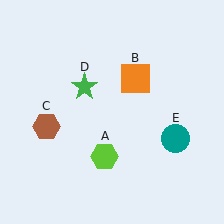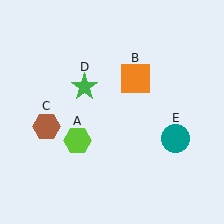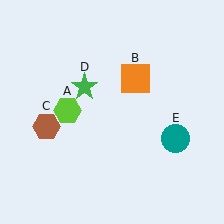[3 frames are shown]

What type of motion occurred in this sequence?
The lime hexagon (object A) rotated clockwise around the center of the scene.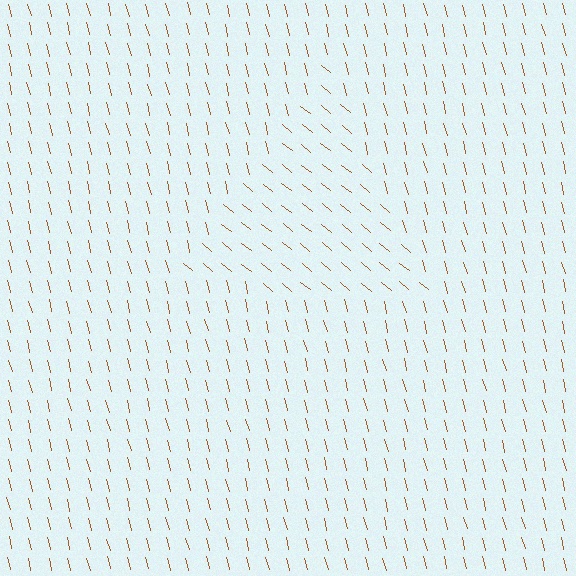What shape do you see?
I see a triangle.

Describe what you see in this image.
The image is filled with small brown line segments. A triangle region in the image has lines oriented differently from the surrounding lines, creating a visible texture boundary.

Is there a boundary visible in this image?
Yes, there is a texture boundary formed by a change in line orientation.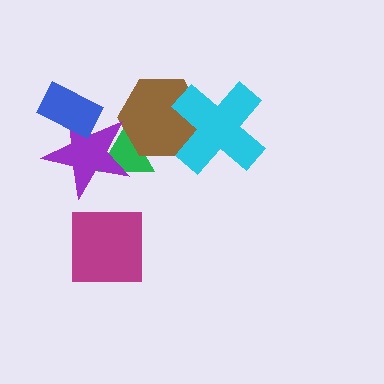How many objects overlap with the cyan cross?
1 object overlaps with the cyan cross.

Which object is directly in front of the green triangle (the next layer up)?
The brown hexagon is directly in front of the green triangle.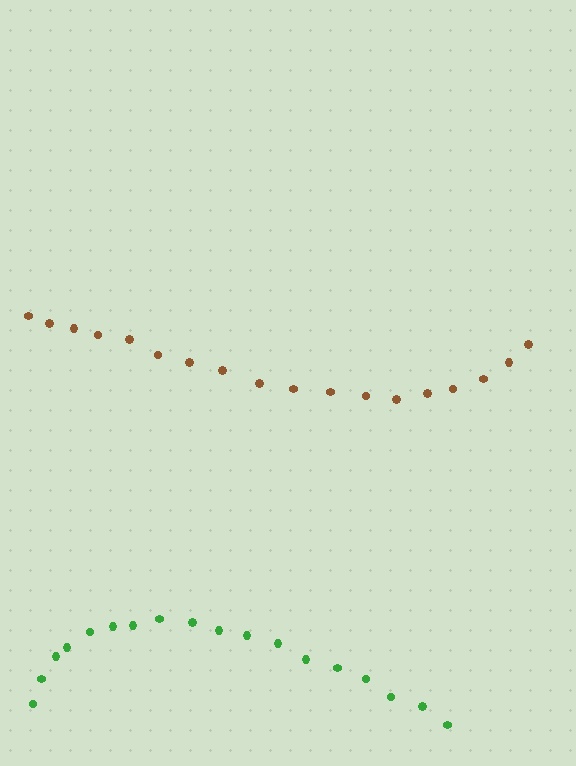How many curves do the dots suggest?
There are 2 distinct paths.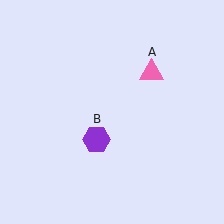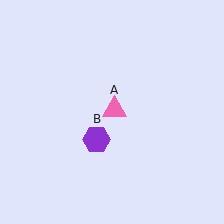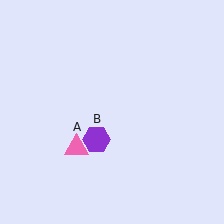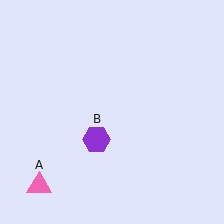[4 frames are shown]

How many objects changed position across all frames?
1 object changed position: pink triangle (object A).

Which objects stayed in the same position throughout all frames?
Purple hexagon (object B) remained stationary.